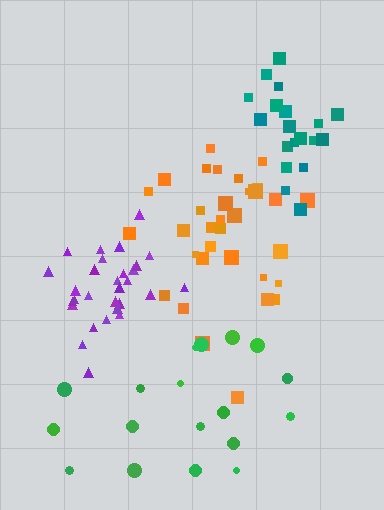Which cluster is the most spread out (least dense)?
Green.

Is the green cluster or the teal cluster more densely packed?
Teal.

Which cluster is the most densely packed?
Purple.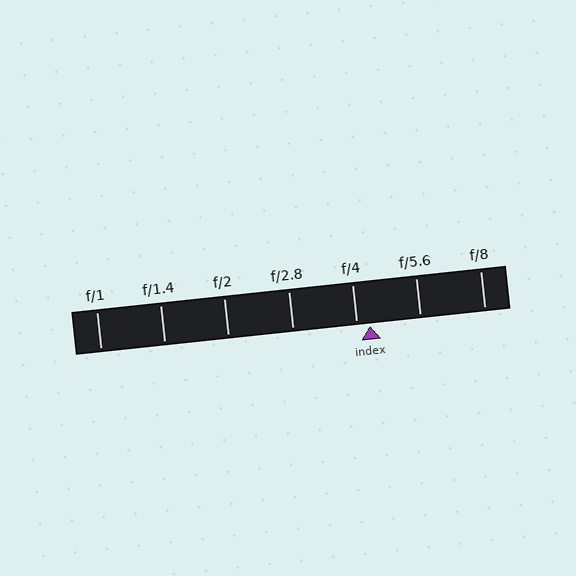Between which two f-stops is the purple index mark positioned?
The index mark is between f/4 and f/5.6.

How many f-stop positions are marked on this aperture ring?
There are 7 f-stop positions marked.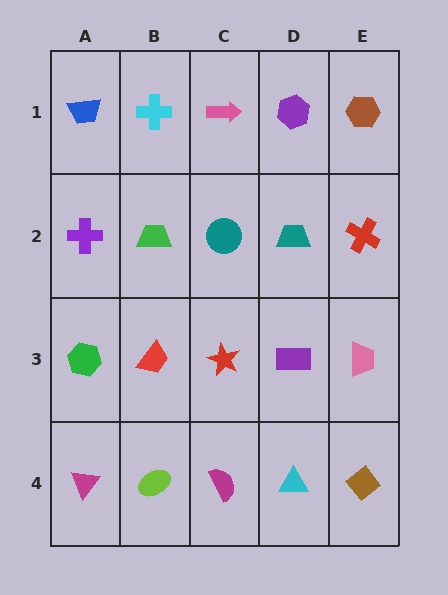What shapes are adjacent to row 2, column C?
A pink arrow (row 1, column C), a red star (row 3, column C), a green trapezoid (row 2, column B), a teal trapezoid (row 2, column D).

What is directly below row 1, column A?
A purple cross.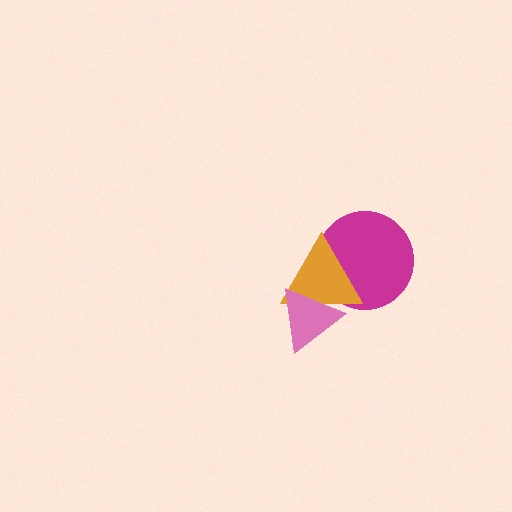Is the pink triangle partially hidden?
No, no other shape covers it.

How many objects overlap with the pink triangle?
1 object overlaps with the pink triangle.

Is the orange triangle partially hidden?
Yes, it is partially covered by another shape.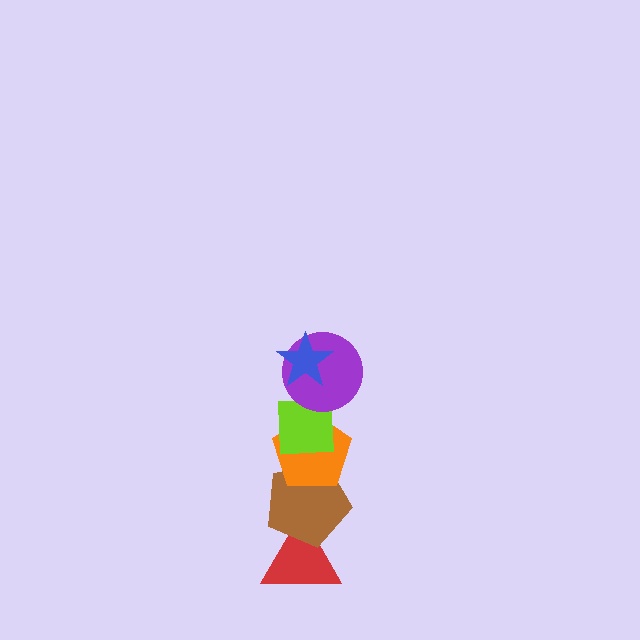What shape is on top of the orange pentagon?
The lime square is on top of the orange pentagon.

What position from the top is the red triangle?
The red triangle is 6th from the top.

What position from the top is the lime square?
The lime square is 3rd from the top.